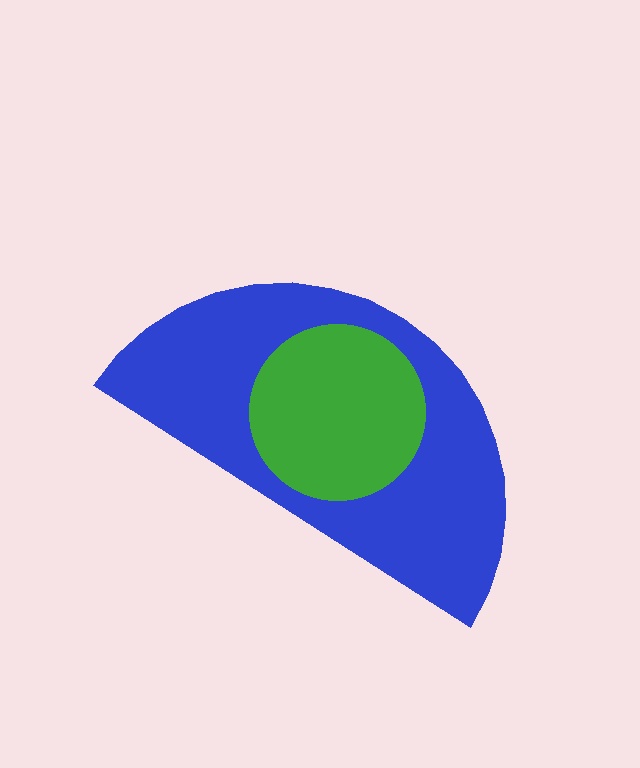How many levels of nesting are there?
2.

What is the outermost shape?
The blue semicircle.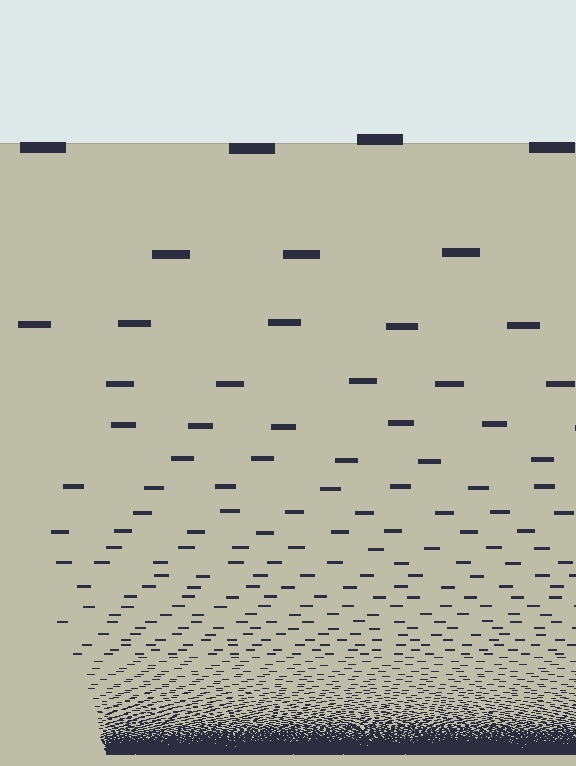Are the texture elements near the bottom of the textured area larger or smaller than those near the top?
Smaller. The gradient is inverted — elements near the bottom are smaller and denser.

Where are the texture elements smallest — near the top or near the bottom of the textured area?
Near the bottom.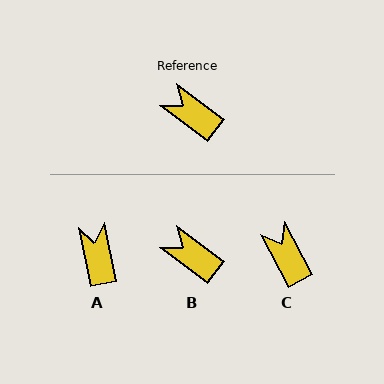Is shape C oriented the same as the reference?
No, it is off by about 25 degrees.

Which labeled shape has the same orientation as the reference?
B.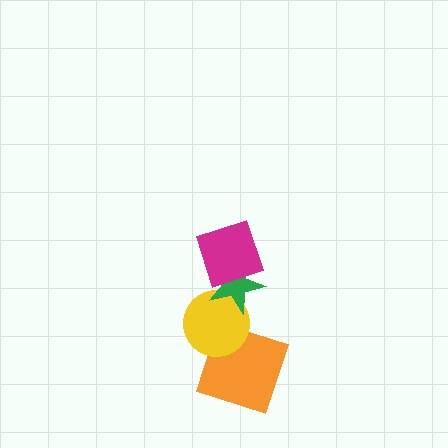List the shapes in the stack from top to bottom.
From top to bottom: the magenta square, the green star, the yellow circle, the orange square.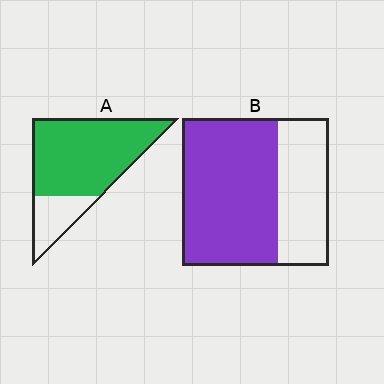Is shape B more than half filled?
Yes.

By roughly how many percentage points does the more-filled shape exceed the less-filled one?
By roughly 10 percentage points (A over B).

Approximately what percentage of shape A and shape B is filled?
A is approximately 75% and B is approximately 65%.